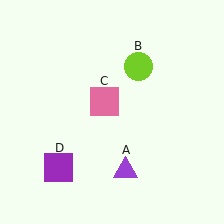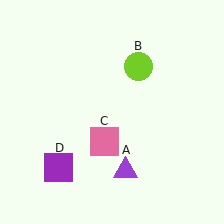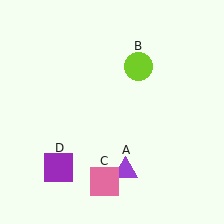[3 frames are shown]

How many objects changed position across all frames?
1 object changed position: pink square (object C).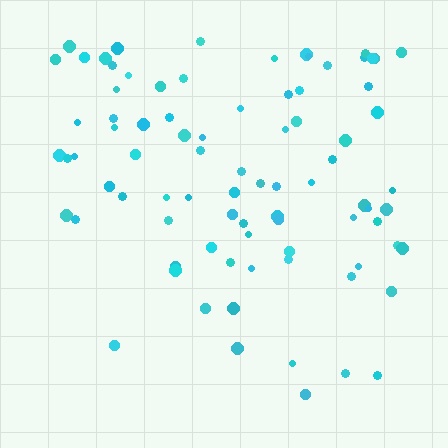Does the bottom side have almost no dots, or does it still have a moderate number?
Still a moderate number, just noticeably fewer than the top.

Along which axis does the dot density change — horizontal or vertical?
Vertical.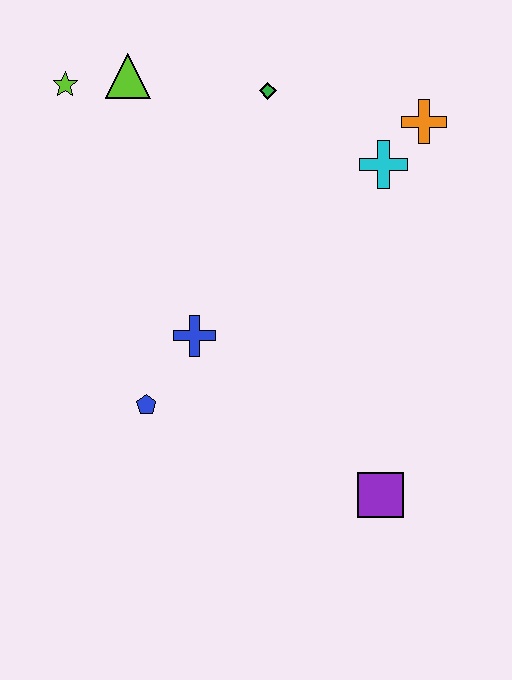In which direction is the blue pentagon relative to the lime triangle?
The blue pentagon is below the lime triangle.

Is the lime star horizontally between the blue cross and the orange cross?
No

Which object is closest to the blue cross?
The blue pentagon is closest to the blue cross.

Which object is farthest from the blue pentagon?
The orange cross is farthest from the blue pentagon.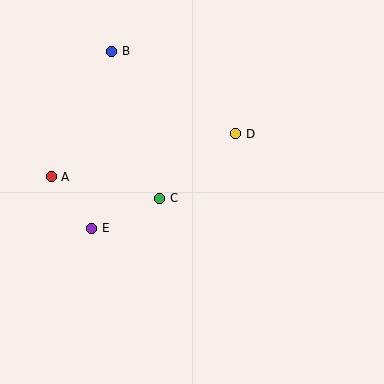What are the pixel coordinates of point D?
Point D is at (236, 134).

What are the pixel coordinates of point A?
Point A is at (51, 177).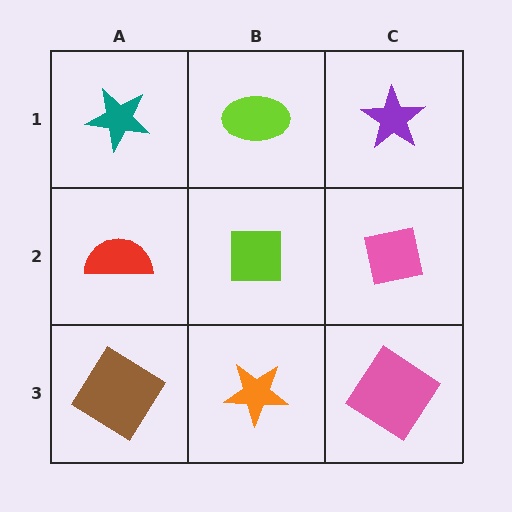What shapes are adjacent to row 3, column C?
A pink square (row 2, column C), an orange star (row 3, column B).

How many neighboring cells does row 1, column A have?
2.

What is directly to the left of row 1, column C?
A lime ellipse.